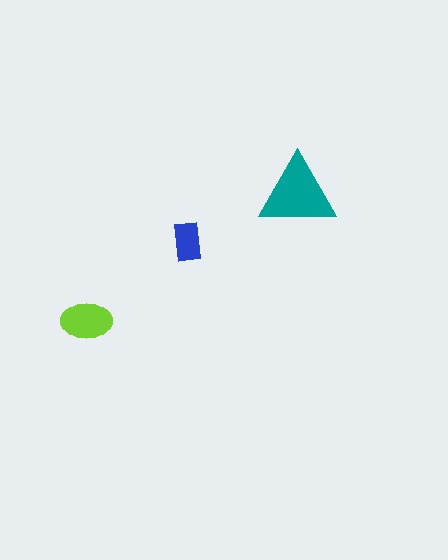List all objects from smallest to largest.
The blue rectangle, the lime ellipse, the teal triangle.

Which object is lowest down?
The lime ellipse is bottommost.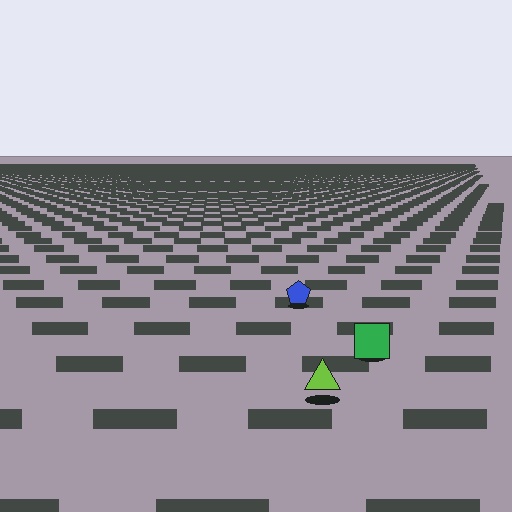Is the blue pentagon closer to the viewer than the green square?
No. The green square is closer — you can tell from the texture gradient: the ground texture is coarser near it.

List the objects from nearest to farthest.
From nearest to farthest: the lime triangle, the green square, the blue pentagon.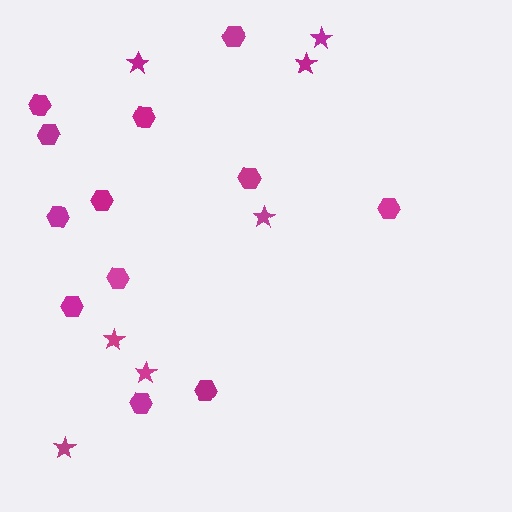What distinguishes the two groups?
There are 2 groups: one group of hexagons (12) and one group of stars (7).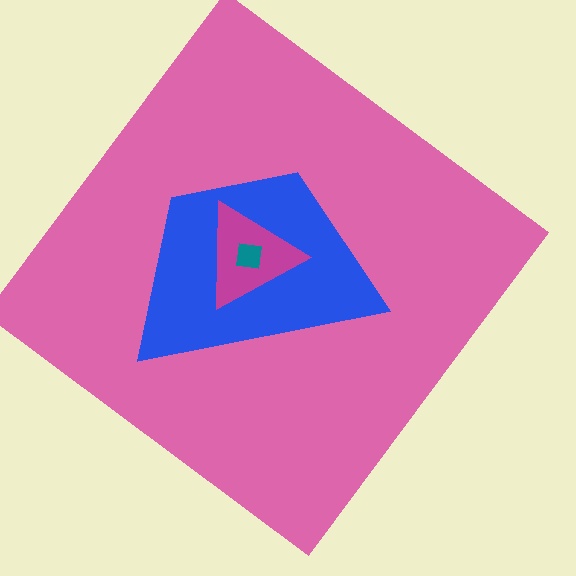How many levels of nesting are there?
4.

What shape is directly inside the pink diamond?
The blue trapezoid.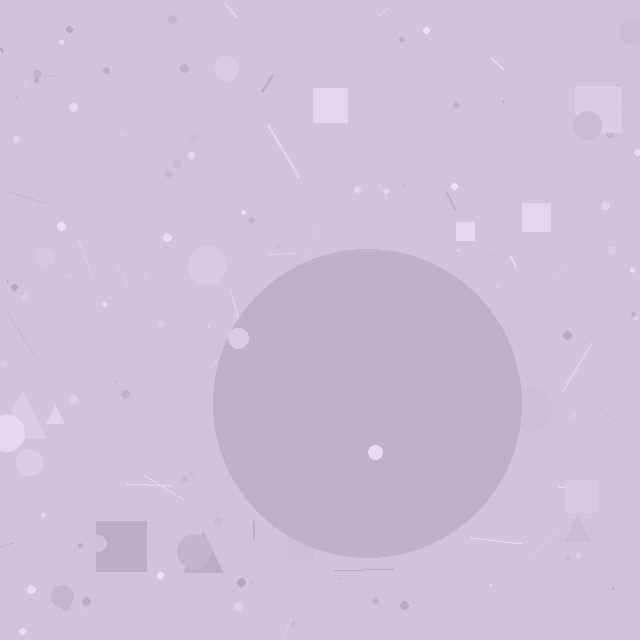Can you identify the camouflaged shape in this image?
The camouflaged shape is a circle.